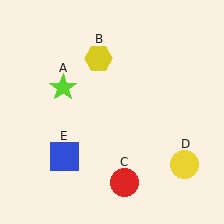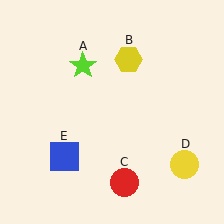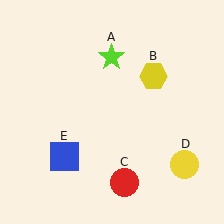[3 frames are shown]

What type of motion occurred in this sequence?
The lime star (object A), yellow hexagon (object B) rotated clockwise around the center of the scene.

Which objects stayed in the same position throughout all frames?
Red circle (object C) and yellow circle (object D) and blue square (object E) remained stationary.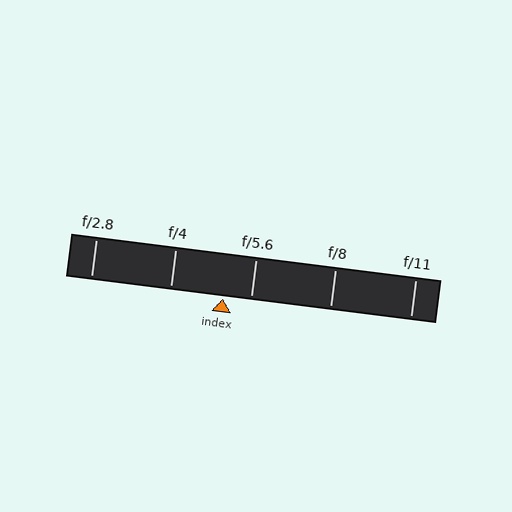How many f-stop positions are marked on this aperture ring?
There are 5 f-stop positions marked.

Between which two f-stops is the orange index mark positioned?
The index mark is between f/4 and f/5.6.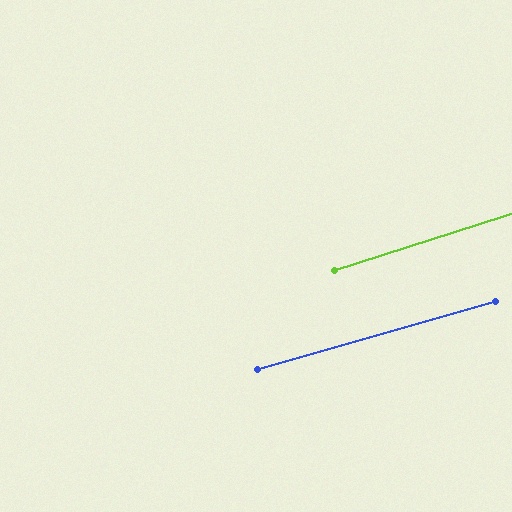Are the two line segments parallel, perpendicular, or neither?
Parallel — their directions differ by only 1.9°.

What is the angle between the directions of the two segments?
Approximately 2 degrees.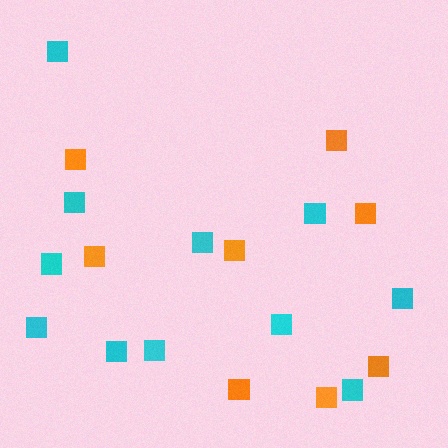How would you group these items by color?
There are 2 groups: one group of cyan squares (11) and one group of orange squares (8).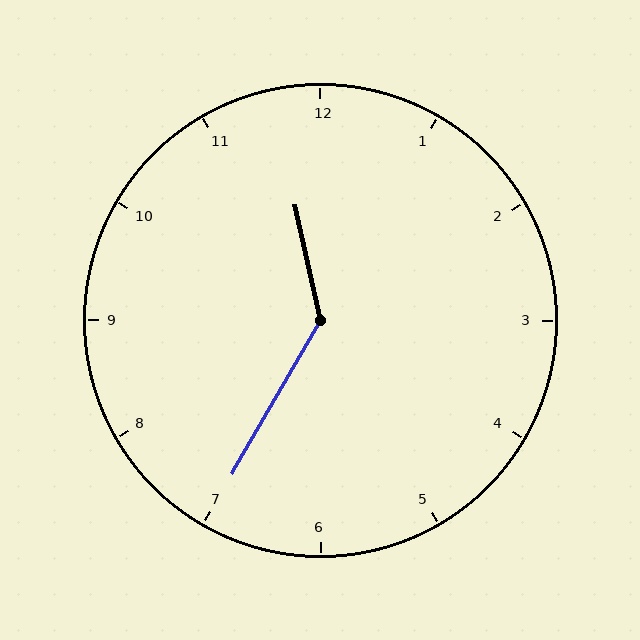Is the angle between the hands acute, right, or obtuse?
It is obtuse.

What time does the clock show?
11:35.